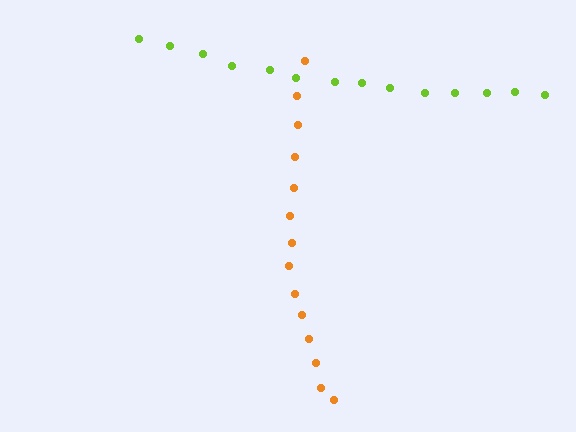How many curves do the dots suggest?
There are 2 distinct paths.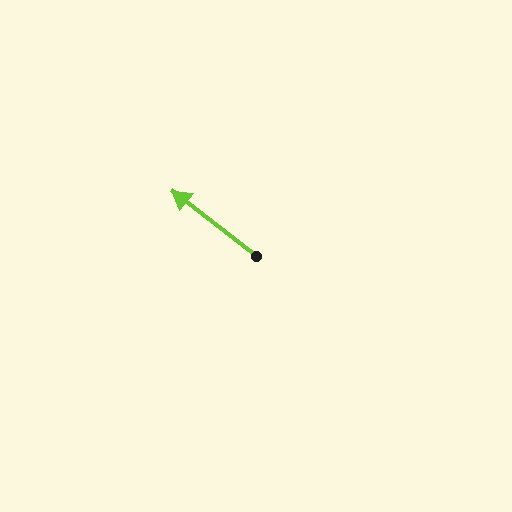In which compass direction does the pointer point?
Northwest.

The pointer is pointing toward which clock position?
Roughly 10 o'clock.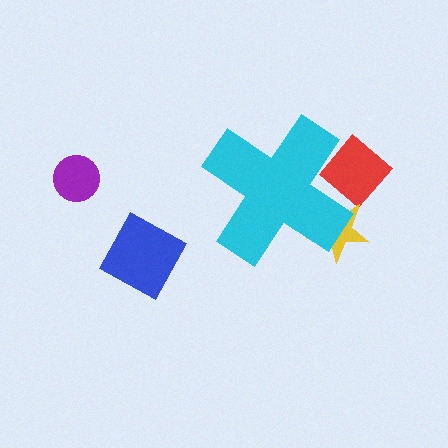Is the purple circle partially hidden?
No, the purple circle is fully visible.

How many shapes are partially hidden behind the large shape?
2 shapes are partially hidden.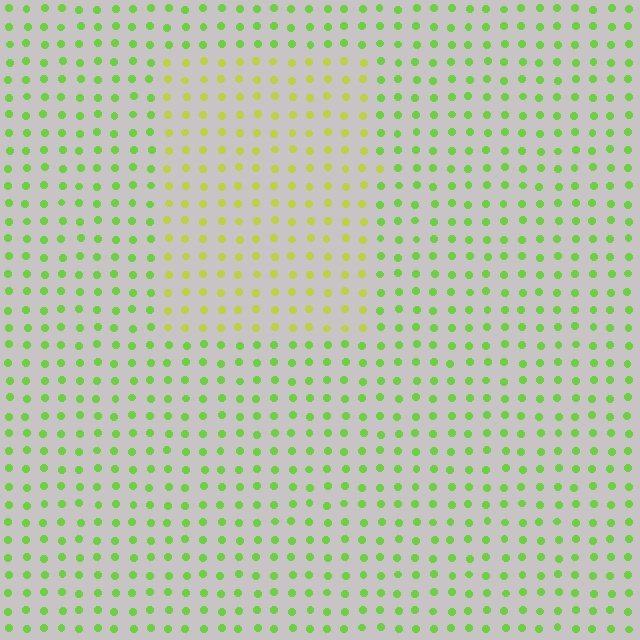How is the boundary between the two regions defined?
The boundary is defined purely by a slight shift in hue (about 34 degrees). Spacing, size, and orientation are identical on both sides.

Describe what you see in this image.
The image is filled with small lime elements in a uniform arrangement. A rectangle-shaped region is visible where the elements are tinted to a slightly different hue, forming a subtle color boundary.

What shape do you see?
I see a rectangle.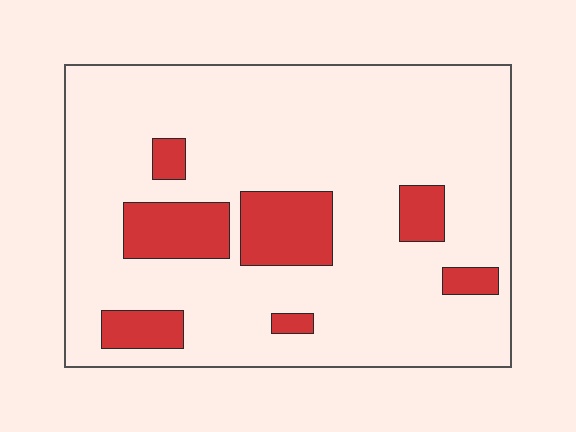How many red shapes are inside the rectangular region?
7.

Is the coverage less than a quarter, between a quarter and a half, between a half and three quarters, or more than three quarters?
Less than a quarter.